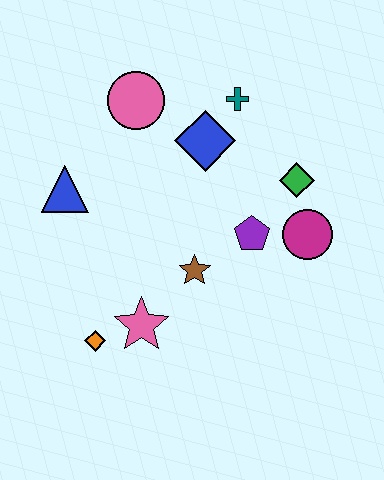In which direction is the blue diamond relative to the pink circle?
The blue diamond is to the right of the pink circle.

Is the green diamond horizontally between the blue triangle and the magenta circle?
Yes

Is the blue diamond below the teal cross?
Yes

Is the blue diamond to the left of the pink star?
No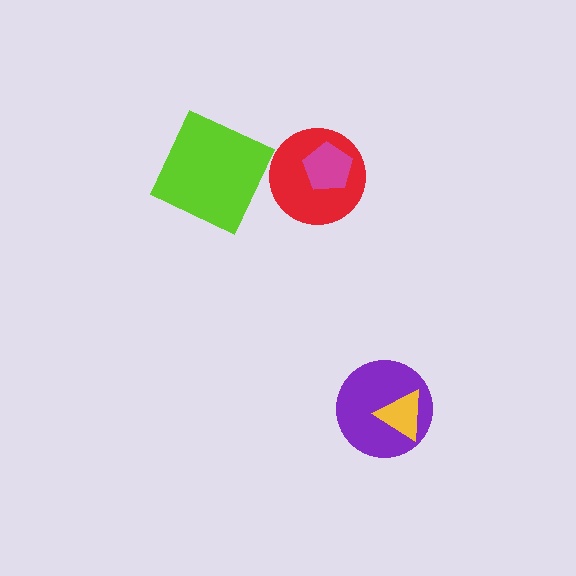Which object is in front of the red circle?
The magenta pentagon is in front of the red circle.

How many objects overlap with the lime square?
0 objects overlap with the lime square.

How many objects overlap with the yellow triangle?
1 object overlaps with the yellow triangle.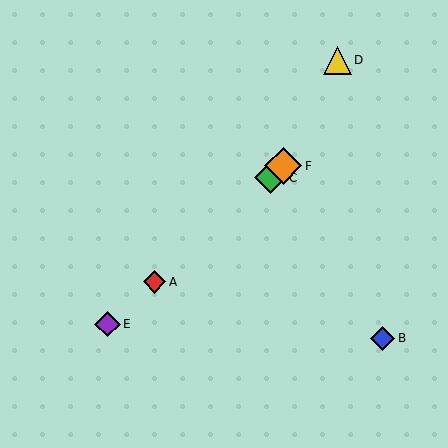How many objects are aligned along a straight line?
4 objects (A, C, E, F) are aligned along a straight line.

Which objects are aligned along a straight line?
Objects A, C, E, F are aligned along a straight line.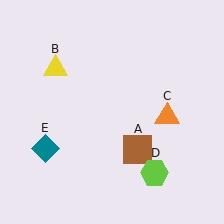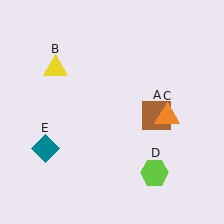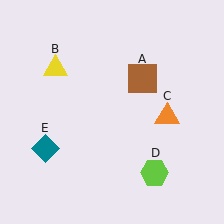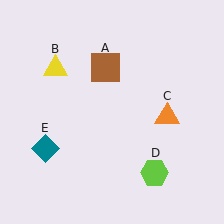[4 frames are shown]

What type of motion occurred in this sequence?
The brown square (object A) rotated counterclockwise around the center of the scene.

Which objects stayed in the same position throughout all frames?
Yellow triangle (object B) and orange triangle (object C) and lime hexagon (object D) and teal diamond (object E) remained stationary.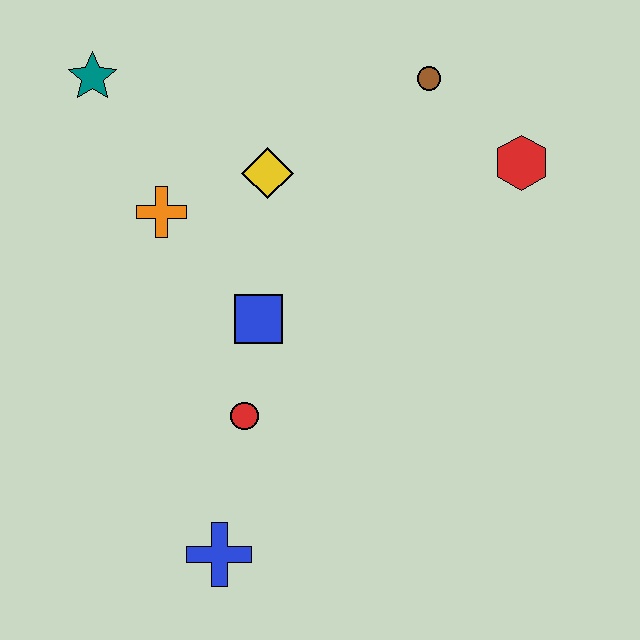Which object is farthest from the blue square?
The red hexagon is farthest from the blue square.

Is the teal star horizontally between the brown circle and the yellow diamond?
No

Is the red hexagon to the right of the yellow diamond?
Yes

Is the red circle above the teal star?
No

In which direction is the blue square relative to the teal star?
The blue square is below the teal star.